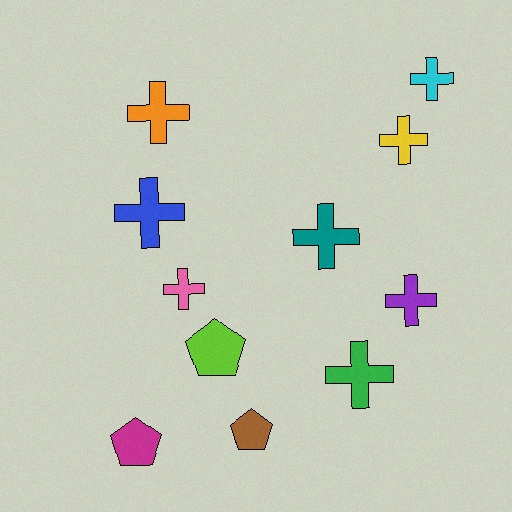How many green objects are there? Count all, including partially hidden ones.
There is 1 green object.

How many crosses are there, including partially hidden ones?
There are 8 crosses.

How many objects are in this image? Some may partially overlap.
There are 11 objects.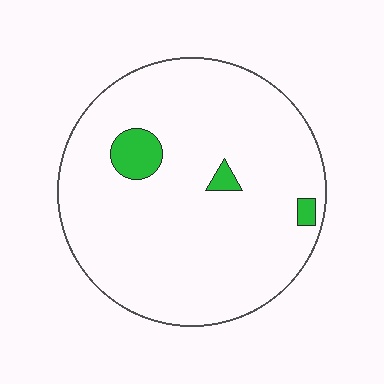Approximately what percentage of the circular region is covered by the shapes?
Approximately 5%.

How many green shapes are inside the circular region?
3.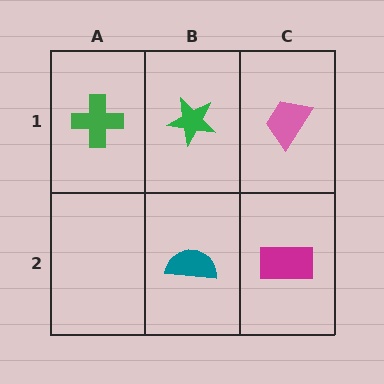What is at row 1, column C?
A pink trapezoid.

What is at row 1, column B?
A green star.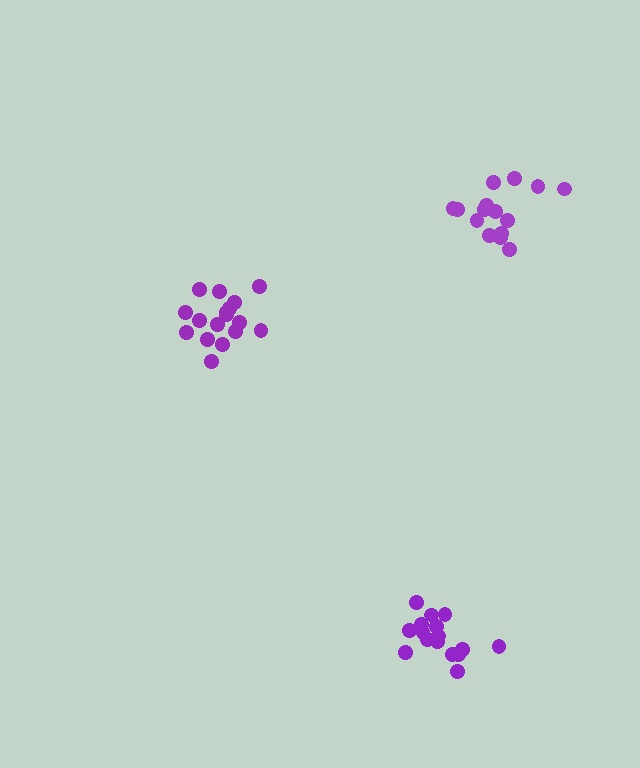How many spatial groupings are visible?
There are 3 spatial groupings.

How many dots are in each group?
Group 1: 17 dots, Group 2: 15 dots, Group 3: 16 dots (48 total).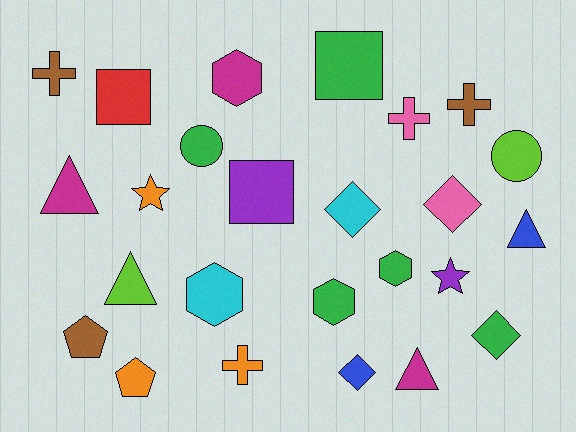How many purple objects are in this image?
There are 2 purple objects.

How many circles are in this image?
There are 2 circles.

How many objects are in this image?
There are 25 objects.